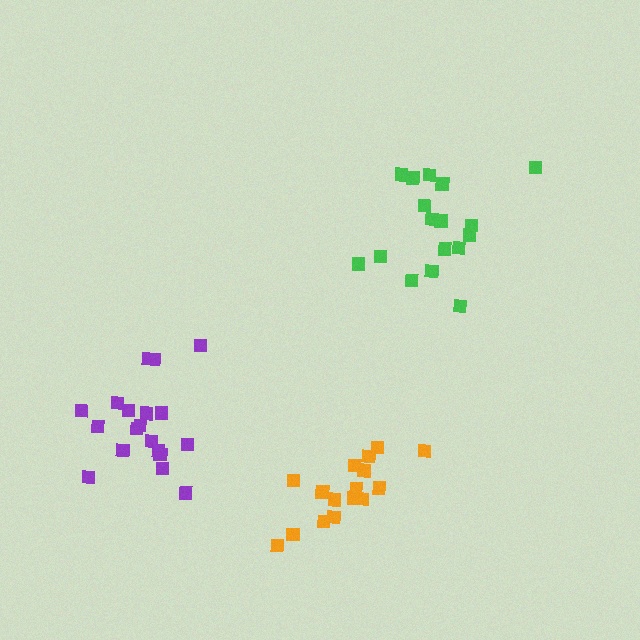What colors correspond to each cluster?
The clusters are colored: green, purple, orange.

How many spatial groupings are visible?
There are 3 spatial groupings.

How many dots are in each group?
Group 1: 17 dots, Group 2: 19 dots, Group 3: 16 dots (52 total).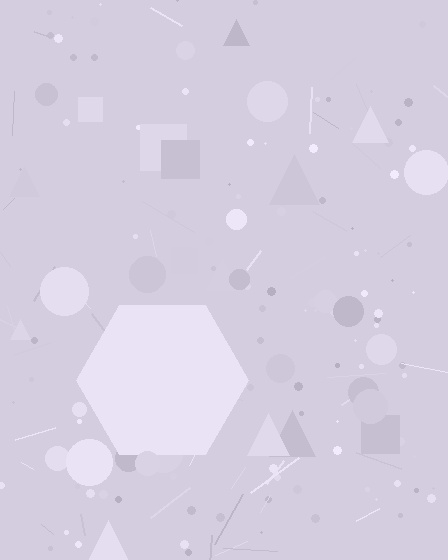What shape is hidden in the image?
A hexagon is hidden in the image.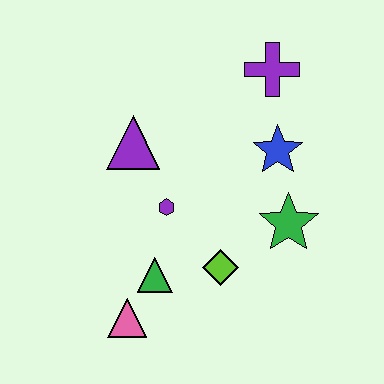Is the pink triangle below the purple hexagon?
Yes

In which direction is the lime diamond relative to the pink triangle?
The lime diamond is to the right of the pink triangle.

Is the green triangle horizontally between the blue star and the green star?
No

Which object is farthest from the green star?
The pink triangle is farthest from the green star.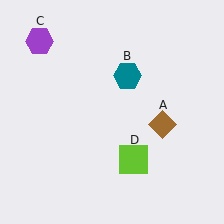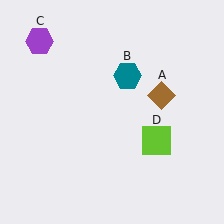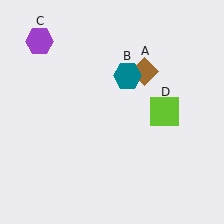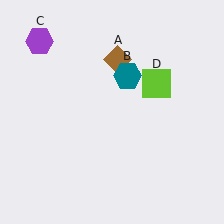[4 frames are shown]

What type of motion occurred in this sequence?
The brown diamond (object A), lime square (object D) rotated counterclockwise around the center of the scene.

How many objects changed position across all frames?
2 objects changed position: brown diamond (object A), lime square (object D).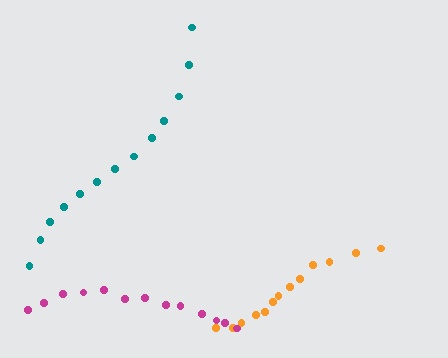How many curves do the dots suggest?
There are 3 distinct paths.